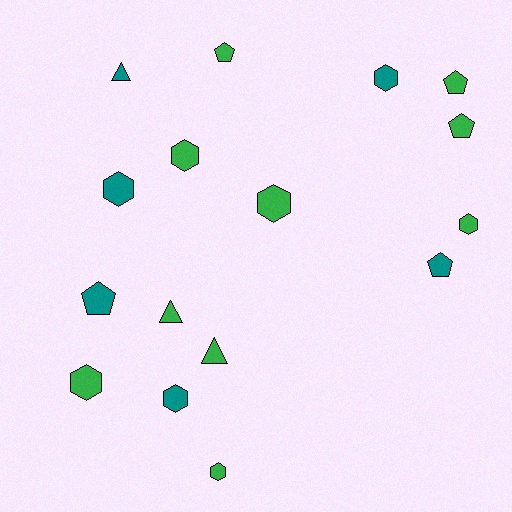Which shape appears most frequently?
Hexagon, with 8 objects.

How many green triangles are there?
There are 2 green triangles.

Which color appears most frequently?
Green, with 10 objects.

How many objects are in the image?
There are 16 objects.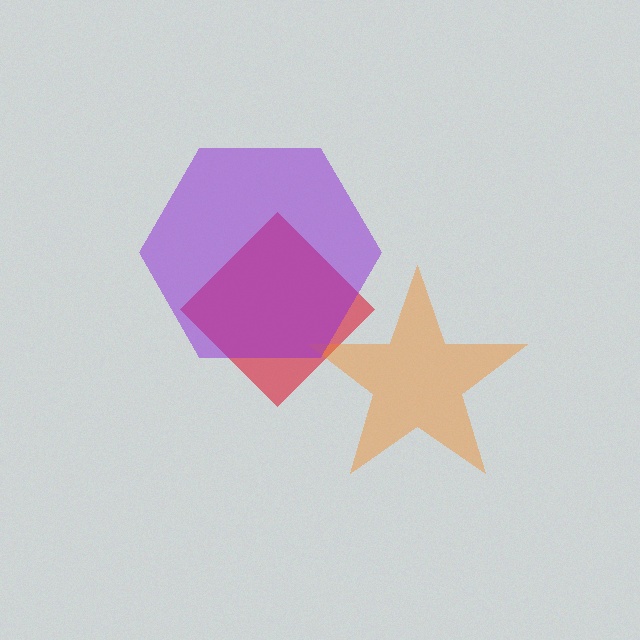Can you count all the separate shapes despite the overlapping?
Yes, there are 3 separate shapes.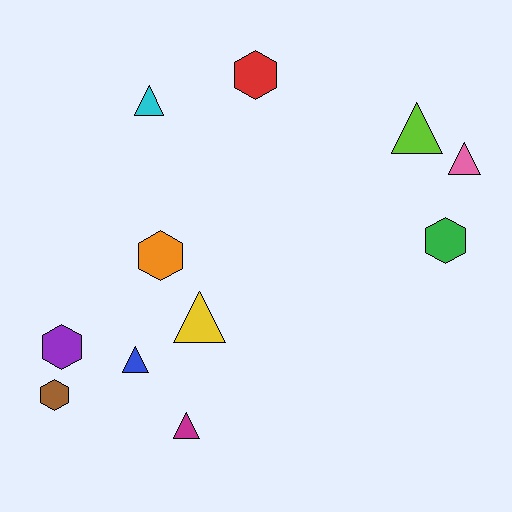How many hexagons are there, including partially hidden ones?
There are 5 hexagons.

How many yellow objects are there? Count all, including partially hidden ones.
There is 1 yellow object.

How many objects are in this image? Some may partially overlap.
There are 11 objects.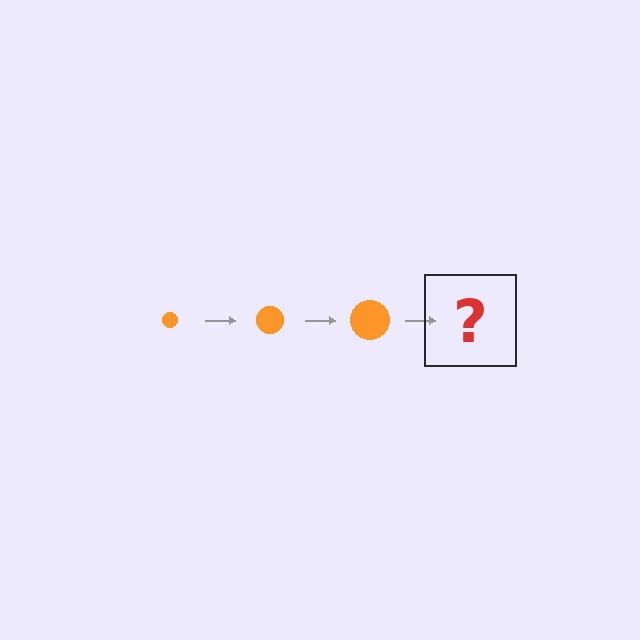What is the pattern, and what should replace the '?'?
The pattern is that the circle gets progressively larger each step. The '?' should be an orange circle, larger than the previous one.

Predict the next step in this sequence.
The next step is an orange circle, larger than the previous one.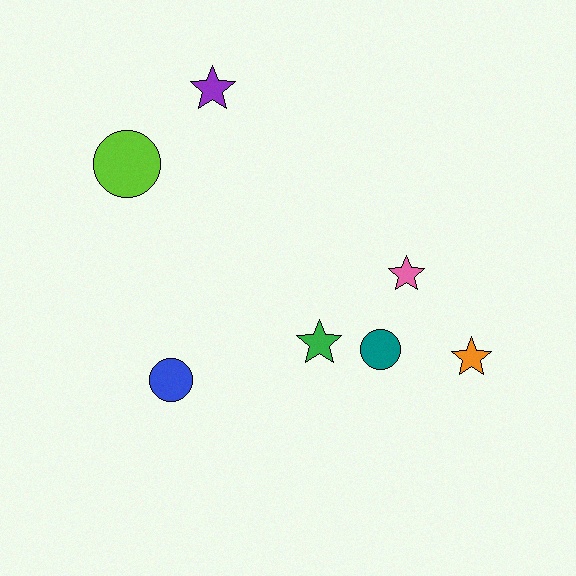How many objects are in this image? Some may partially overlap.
There are 7 objects.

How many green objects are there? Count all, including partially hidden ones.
There is 1 green object.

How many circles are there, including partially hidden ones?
There are 3 circles.